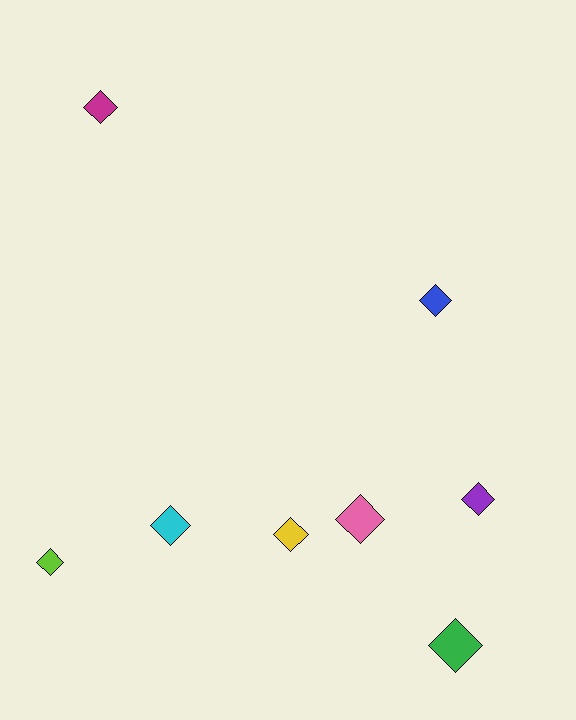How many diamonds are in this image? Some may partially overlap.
There are 8 diamonds.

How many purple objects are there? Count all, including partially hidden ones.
There is 1 purple object.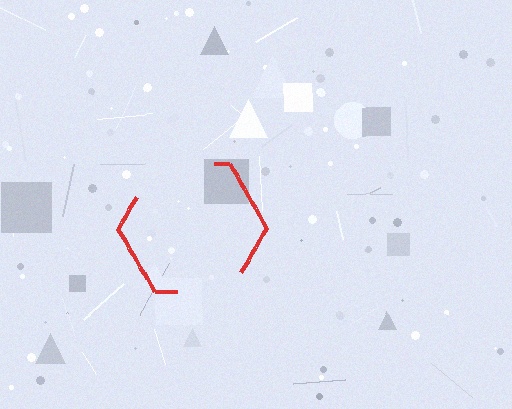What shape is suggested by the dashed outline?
The dashed outline suggests a hexagon.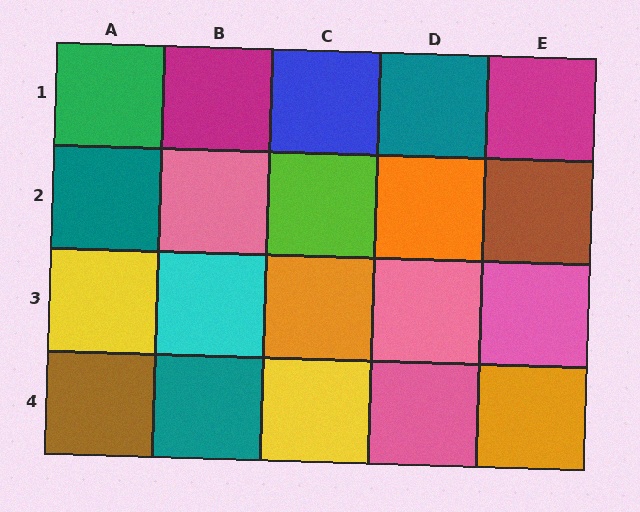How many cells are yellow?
2 cells are yellow.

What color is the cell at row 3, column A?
Yellow.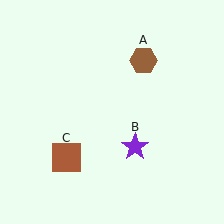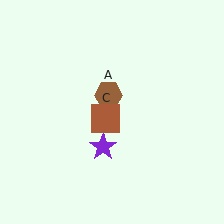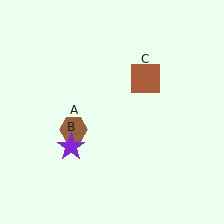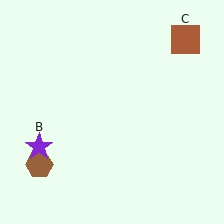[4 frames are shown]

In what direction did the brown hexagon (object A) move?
The brown hexagon (object A) moved down and to the left.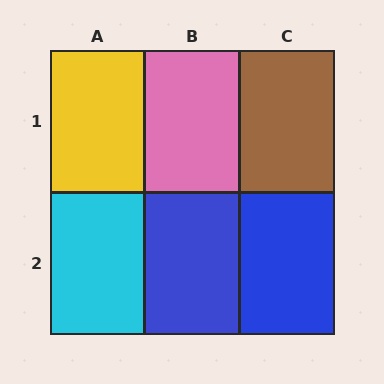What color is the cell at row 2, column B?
Blue.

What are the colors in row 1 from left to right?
Yellow, pink, brown.